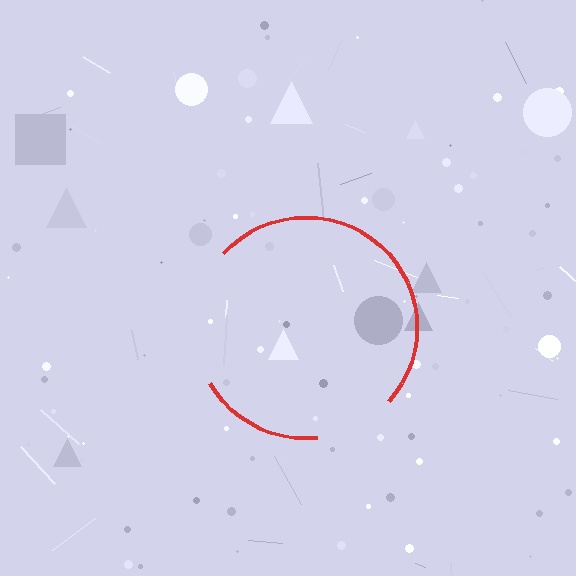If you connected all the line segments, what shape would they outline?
They would outline a circle.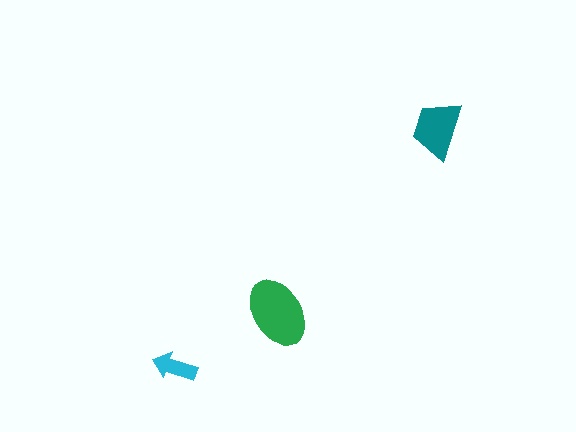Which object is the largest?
The green ellipse.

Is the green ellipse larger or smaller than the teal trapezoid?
Larger.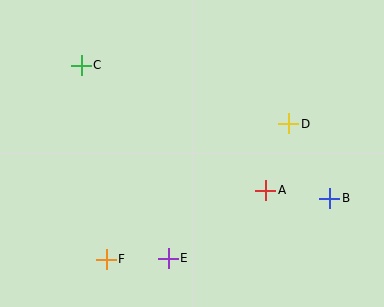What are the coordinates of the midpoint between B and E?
The midpoint between B and E is at (249, 228).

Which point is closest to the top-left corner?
Point C is closest to the top-left corner.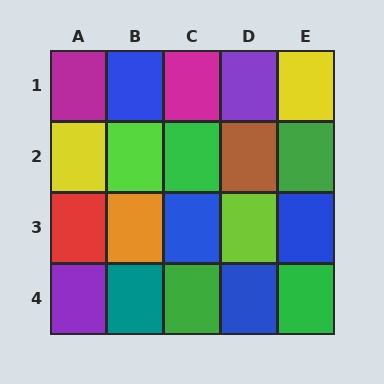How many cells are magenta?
2 cells are magenta.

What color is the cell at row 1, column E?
Yellow.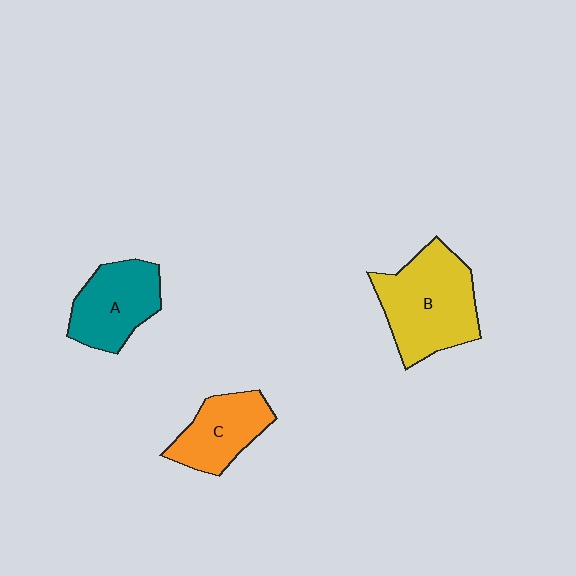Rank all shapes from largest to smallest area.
From largest to smallest: B (yellow), A (teal), C (orange).